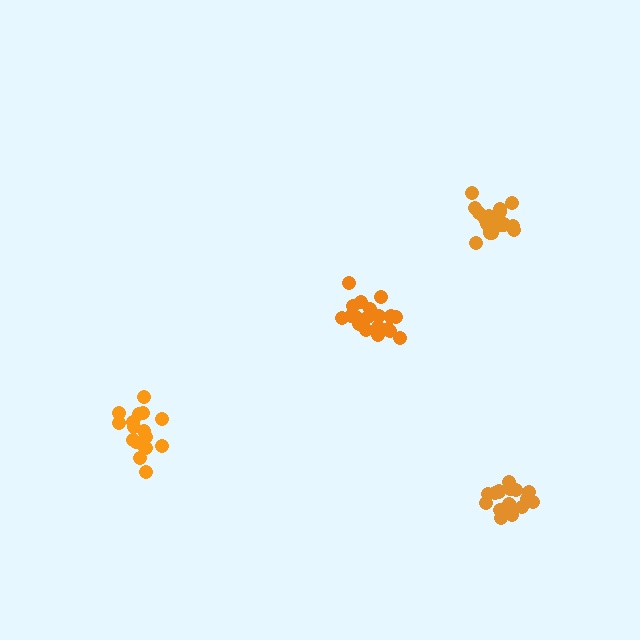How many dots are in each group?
Group 1: 17 dots, Group 2: 21 dots, Group 3: 16 dots, Group 4: 21 dots (75 total).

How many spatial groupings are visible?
There are 4 spatial groupings.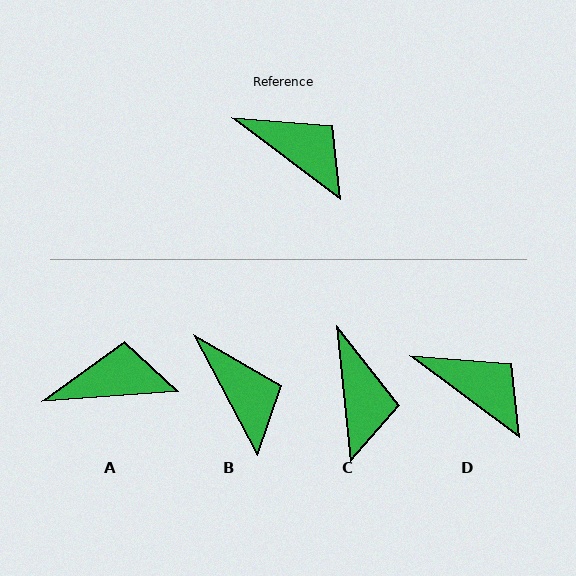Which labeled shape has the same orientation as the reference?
D.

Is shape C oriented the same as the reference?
No, it is off by about 47 degrees.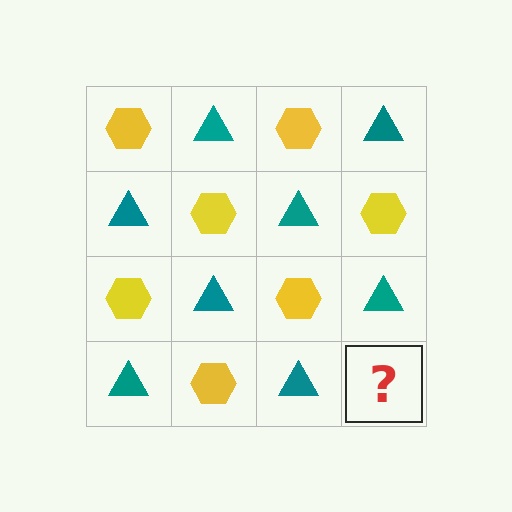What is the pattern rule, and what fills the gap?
The rule is that it alternates yellow hexagon and teal triangle in a checkerboard pattern. The gap should be filled with a yellow hexagon.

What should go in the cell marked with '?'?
The missing cell should contain a yellow hexagon.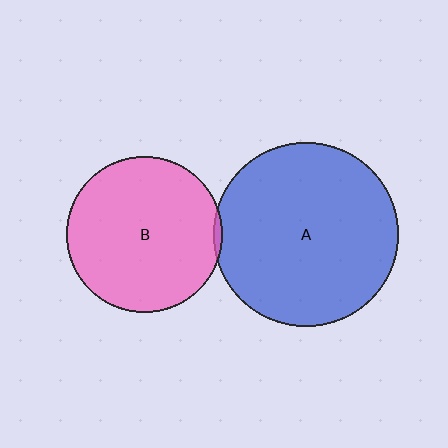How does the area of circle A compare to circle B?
Approximately 1.4 times.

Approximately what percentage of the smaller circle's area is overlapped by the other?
Approximately 5%.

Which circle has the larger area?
Circle A (blue).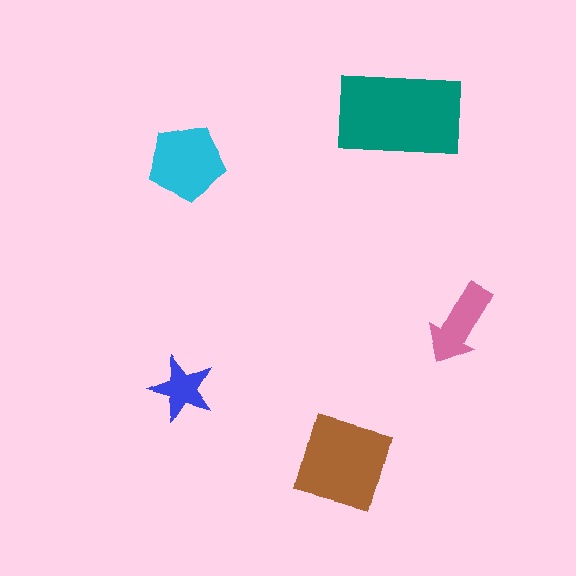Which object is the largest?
The teal rectangle.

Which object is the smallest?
The blue star.